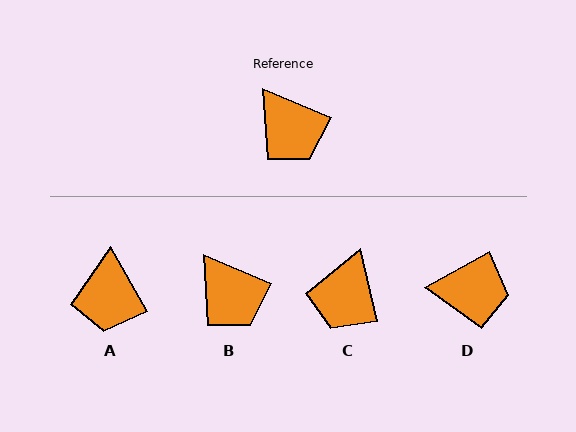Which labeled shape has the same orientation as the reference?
B.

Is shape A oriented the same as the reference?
No, it is off by about 38 degrees.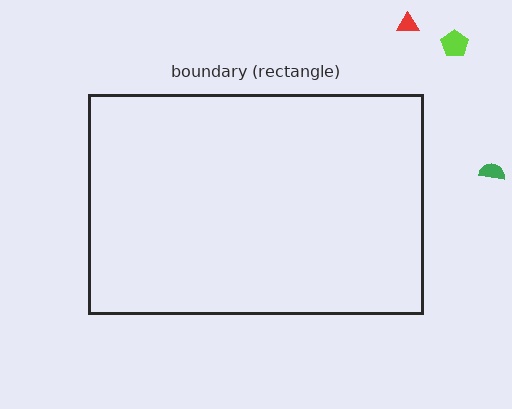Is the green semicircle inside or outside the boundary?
Outside.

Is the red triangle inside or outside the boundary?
Outside.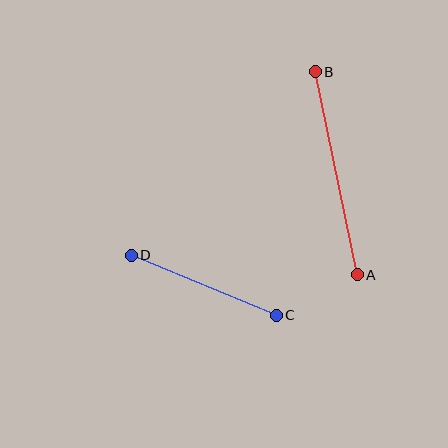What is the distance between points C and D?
The distance is approximately 157 pixels.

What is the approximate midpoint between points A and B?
The midpoint is at approximately (336, 173) pixels.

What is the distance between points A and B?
The distance is approximately 207 pixels.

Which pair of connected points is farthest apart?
Points A and B are farthest apart.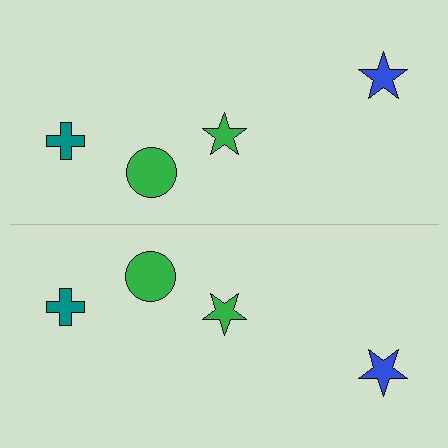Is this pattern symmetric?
Yes, this pattern has bilateral (reflection) symmetry.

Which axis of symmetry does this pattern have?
The pattern has a horizontal axis of symmetry running through the center of the image.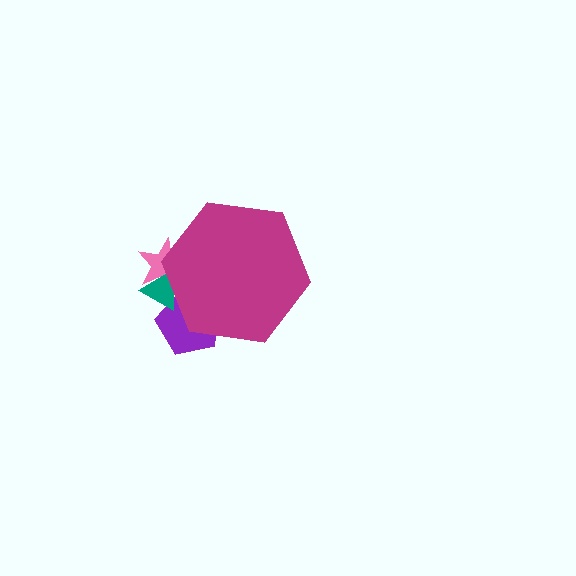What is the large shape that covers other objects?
A magenta hexagon.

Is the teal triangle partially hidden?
Yes, the teal triangle is partially hidden behind the magenta hexagon.